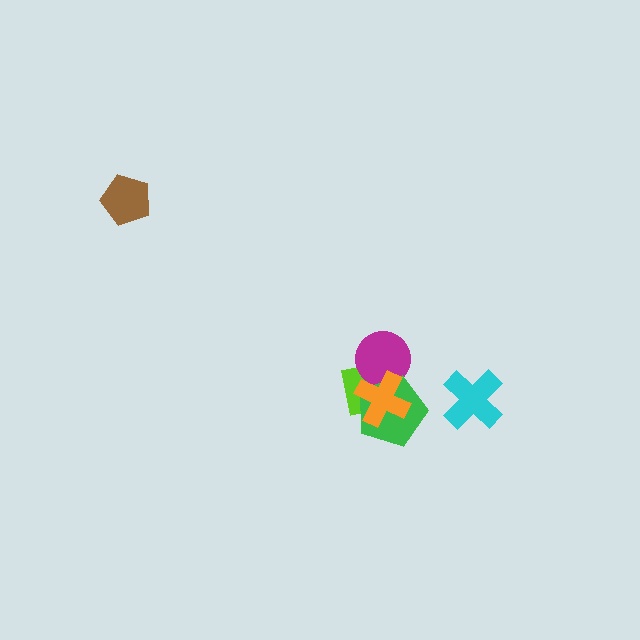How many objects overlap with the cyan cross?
0 objects overlap with the cyan cross.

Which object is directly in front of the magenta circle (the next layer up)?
The green pentagon is directly in front of the magenta circle.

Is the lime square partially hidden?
Yes, it is partially covered by another shape.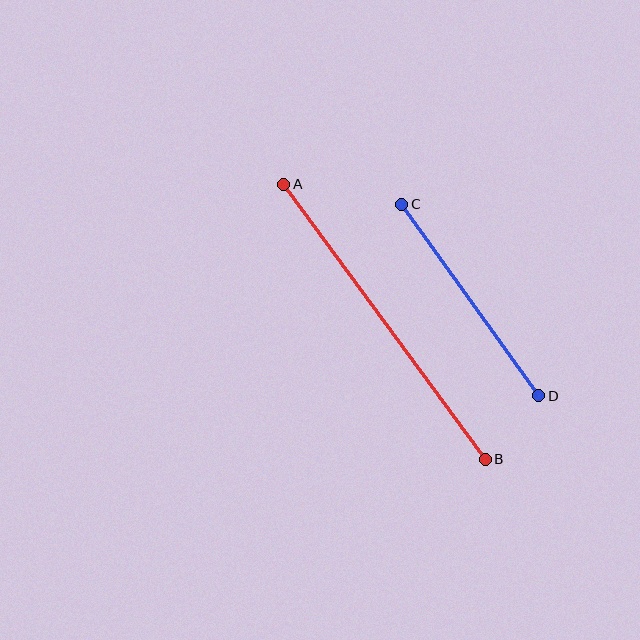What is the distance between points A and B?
The distance is approximately 341 pixels.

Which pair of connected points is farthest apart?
Points A and B are farthest apart.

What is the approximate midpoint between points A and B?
The midpoint is at approximately (384, 322) pixels.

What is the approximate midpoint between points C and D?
The midpoint is at approximately (470, 300) pixels.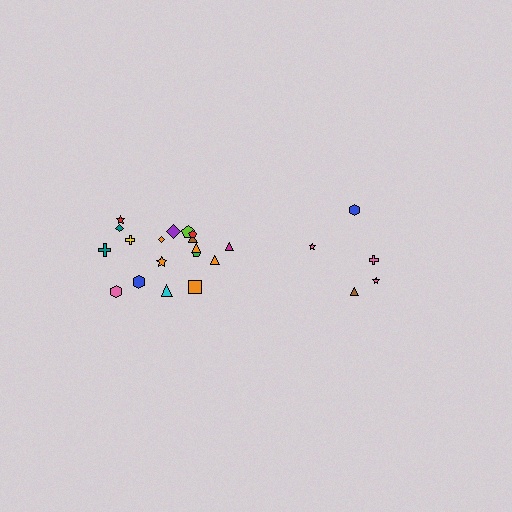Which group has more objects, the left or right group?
The left group.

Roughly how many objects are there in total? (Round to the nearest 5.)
Roughly 25 objects in total.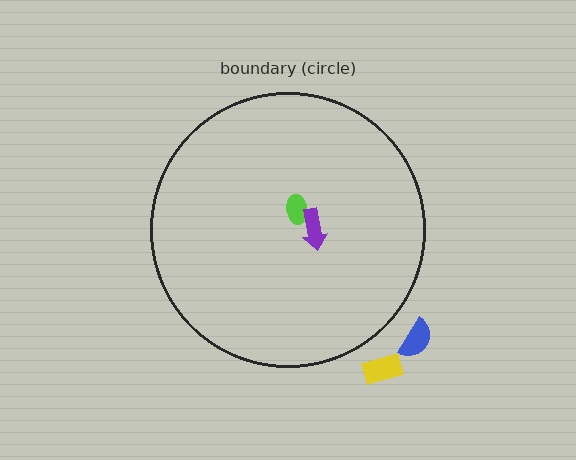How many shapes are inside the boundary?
2 inside, 2 outside.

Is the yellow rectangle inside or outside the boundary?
Outside.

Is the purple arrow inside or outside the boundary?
Inside.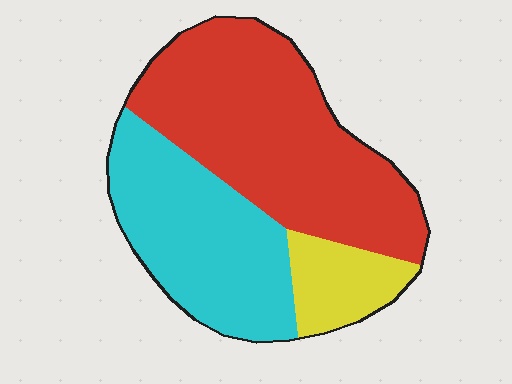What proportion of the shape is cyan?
Cyan covers around 35% of the shape.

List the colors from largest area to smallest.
From largest to smallest: red, cyan, yellow.